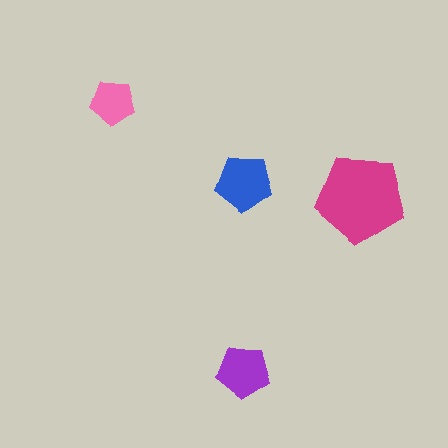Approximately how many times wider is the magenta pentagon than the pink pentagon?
About 2 times wider.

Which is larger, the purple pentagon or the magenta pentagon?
The magenta one.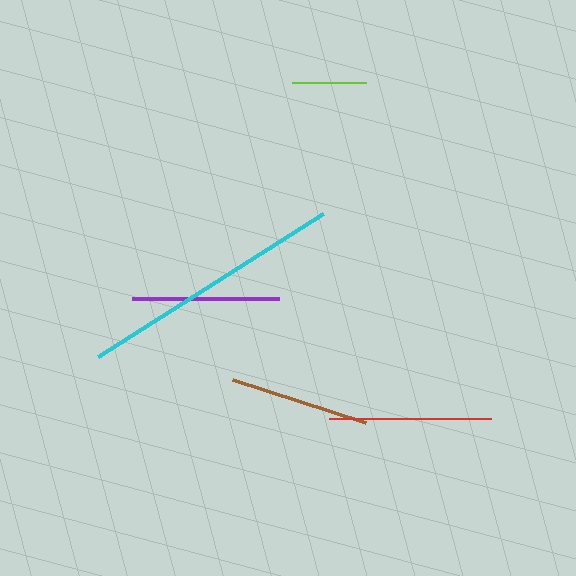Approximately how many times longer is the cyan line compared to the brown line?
The cyan line is approximately 1.9 times the length of the brown line.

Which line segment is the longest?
The cyan line is the longest at approximately 266 pixels.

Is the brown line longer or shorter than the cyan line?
The cyan line is longer than the brown line.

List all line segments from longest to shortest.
From longest to shortest: cyan, red, purple, brown, lime.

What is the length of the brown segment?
The brown segment is approximately 140 pixels long.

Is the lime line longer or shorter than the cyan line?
The cyan line is longer than the lime line.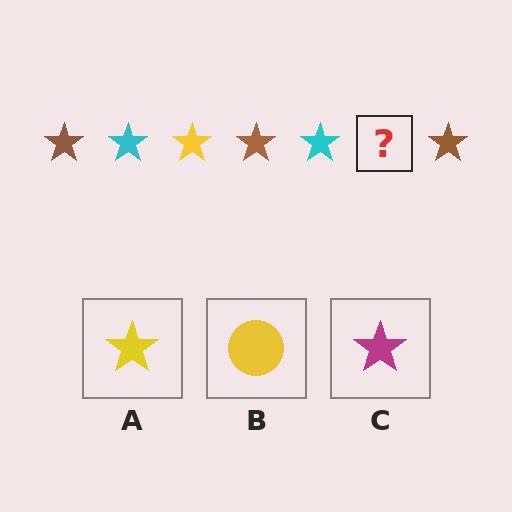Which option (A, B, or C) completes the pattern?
A.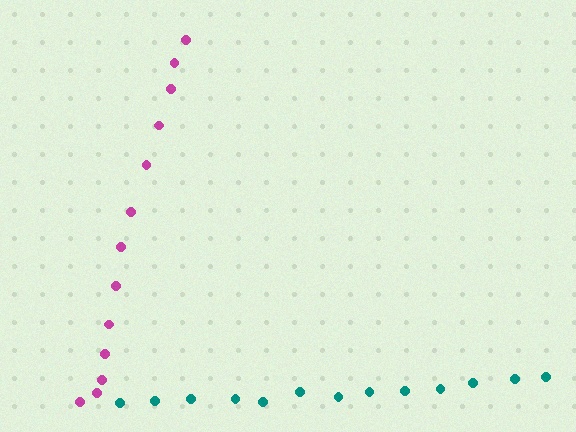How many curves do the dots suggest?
There are 2 distinct paths.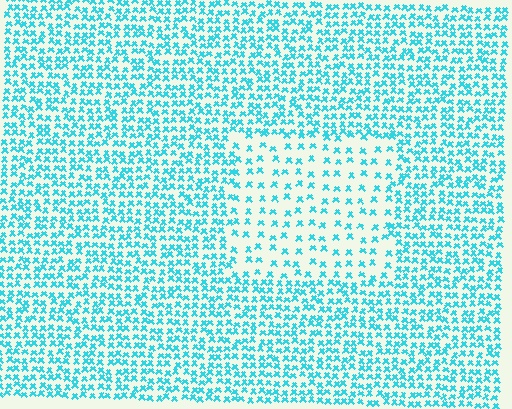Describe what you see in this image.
The image contains small cyan elements arranged at two different densities. A rectangle-shaped region is visible where the elements are less densely packed than the surrounding area.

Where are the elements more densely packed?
The elements are more densely packed outside the rectangle boundary.